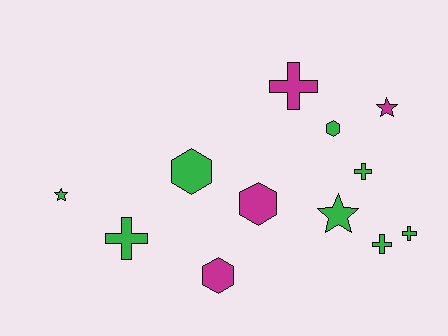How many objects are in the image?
There are 12 objects.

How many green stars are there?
There are 2 green stars.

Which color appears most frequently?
Green, with 8 objects.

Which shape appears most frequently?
Cross, with 5 objects.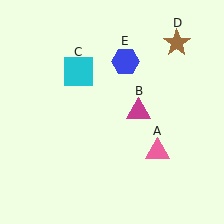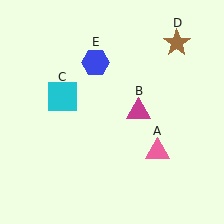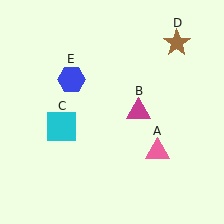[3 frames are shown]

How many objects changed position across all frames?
2 objects changed position: cyan square (object C), blue hexagon (object E).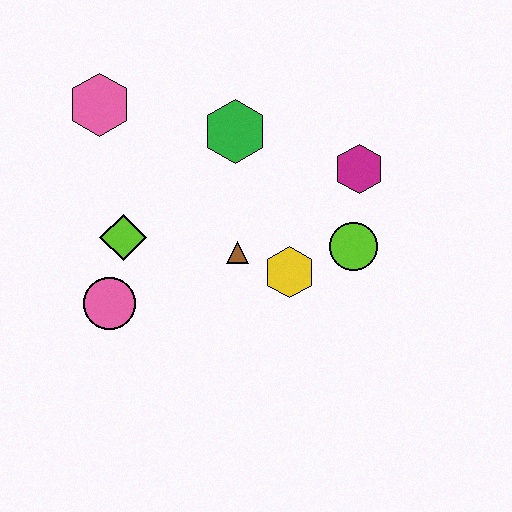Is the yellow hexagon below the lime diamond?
Yes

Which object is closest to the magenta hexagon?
The lime circle is closest to the magenta hexagon.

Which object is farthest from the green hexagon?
The pink circle is farthest from the green hexagon.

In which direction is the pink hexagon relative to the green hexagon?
The pink hexagon is to the left of the green hexagon.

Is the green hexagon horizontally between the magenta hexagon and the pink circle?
Yes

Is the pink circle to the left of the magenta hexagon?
Yes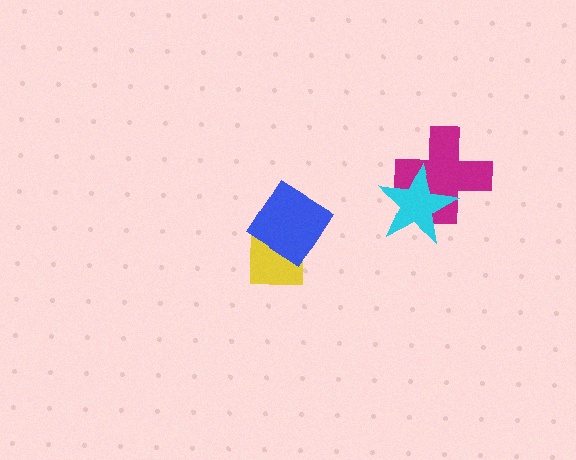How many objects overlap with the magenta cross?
1 object overlaps with the magenta cross.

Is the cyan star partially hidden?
No, no other shape covers it.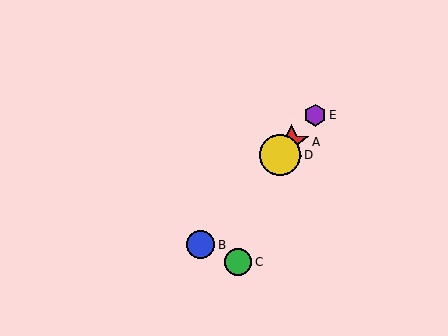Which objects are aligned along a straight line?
Objects A, B, D, E are aligned along a straight line.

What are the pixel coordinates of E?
Object E is at (315, 115).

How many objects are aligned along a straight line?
4 objects (A, B, D, E) are aligned along a straight line.